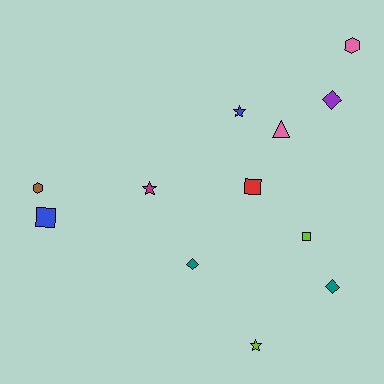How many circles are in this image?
There are no circles.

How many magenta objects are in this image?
There is 1 magenta object.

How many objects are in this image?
There are 12 objects.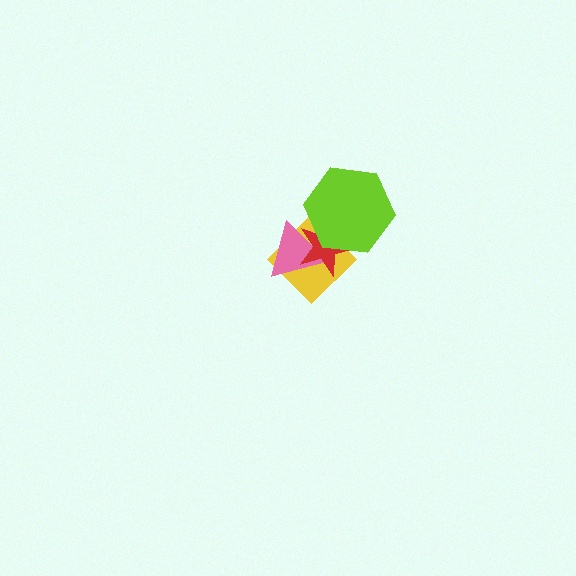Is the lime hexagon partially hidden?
No, no other shape covers it.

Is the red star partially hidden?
Yes, it is partially covered by another shape.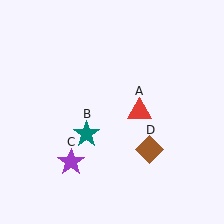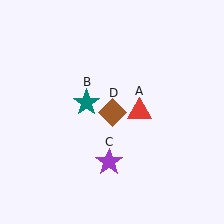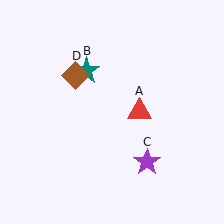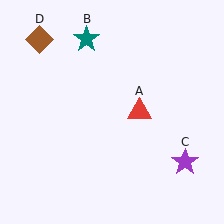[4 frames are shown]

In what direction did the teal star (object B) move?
The teal star (object B) moved up.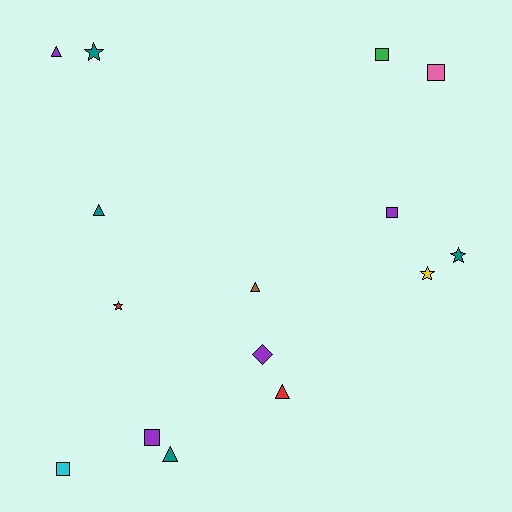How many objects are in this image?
There are 15 objects.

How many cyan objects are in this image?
There is 1 cyan object.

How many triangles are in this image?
There are 5 triangles.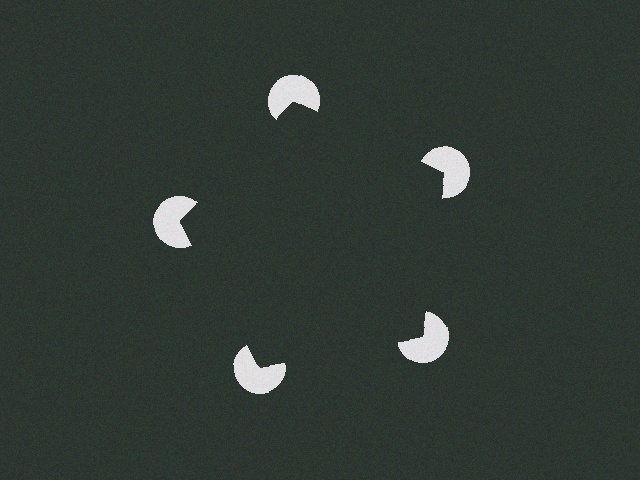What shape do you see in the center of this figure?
An illusory pentagon — its edges are inferred from the aligned wedge cuts in the pac-man discs, not physically drawn.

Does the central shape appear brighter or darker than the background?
It typically appears slightly darker than the background, even though no actual brightness change is drawn.